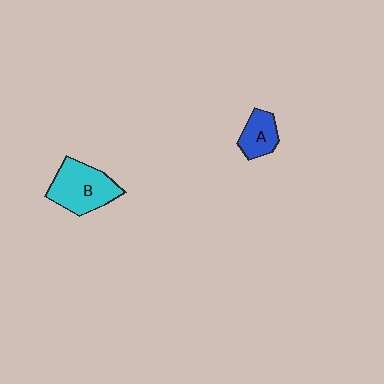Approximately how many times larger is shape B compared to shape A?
Approximately 1.9 times.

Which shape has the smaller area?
Shape A (blue).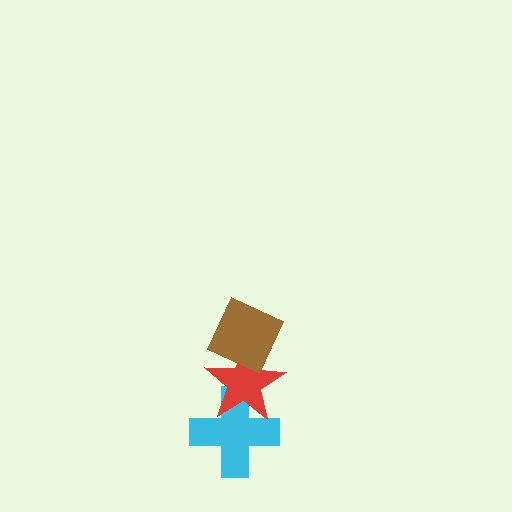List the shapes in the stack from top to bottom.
From top to bottom: the brown diamond, the red star, the cyan cross.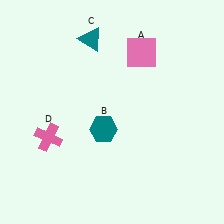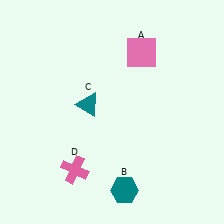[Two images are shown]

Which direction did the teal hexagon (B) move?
The teal hexagon (B) moved down.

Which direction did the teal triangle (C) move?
The teal triangle (C) moved down.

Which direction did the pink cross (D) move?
The pink cross (D) moved down.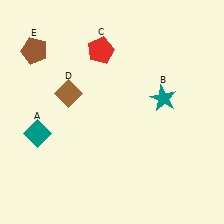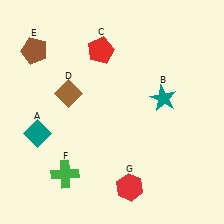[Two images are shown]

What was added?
A green cross (F), a red hexagon (G) were added in Image 2.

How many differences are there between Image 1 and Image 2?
There are 2 differences between the two images.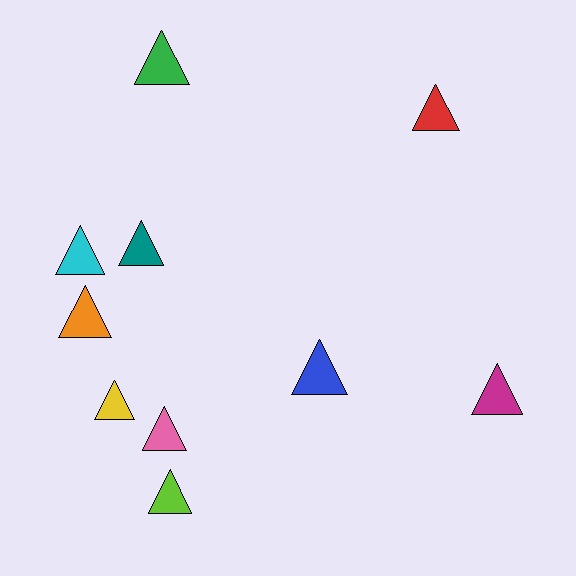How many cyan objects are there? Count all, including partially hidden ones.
There is 1 cyan object.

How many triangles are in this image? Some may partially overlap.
There are 10 triangles.